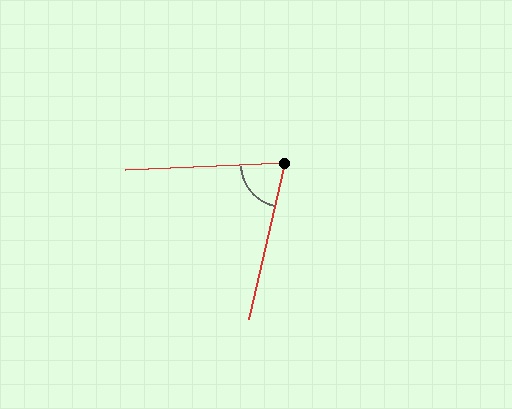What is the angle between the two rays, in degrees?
Approximately 75 degrees.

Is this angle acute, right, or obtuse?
It is acute.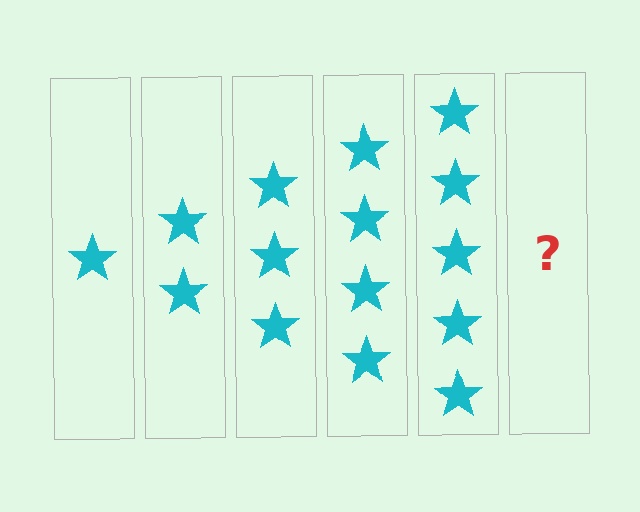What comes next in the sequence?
The next element should be 6 stars.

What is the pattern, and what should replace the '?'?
The pattern is that each step adds one more star. The '?' should be 6 stars.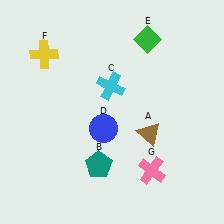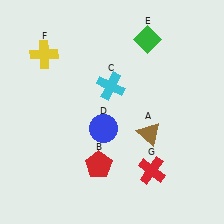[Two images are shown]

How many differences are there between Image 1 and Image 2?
There are 2 differences between the two images.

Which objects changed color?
B changed from teal to red. G changed from pink to red.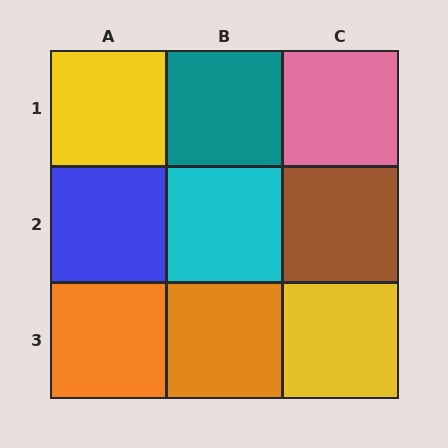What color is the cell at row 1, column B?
Teal.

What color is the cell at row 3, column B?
Orange.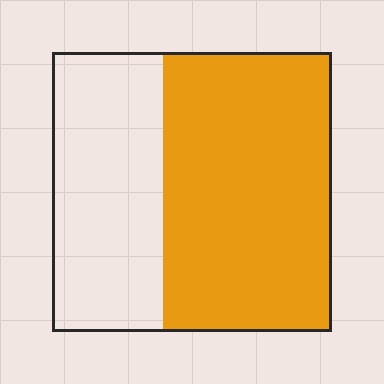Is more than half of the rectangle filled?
Yes.